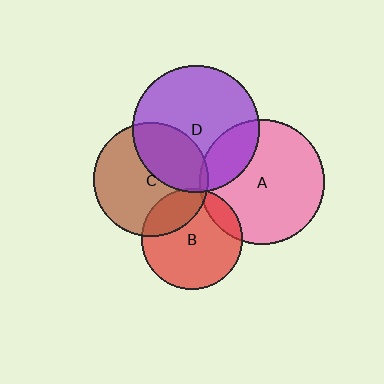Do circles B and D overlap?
Yes.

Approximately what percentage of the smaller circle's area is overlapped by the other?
Approximately 5%.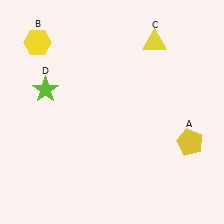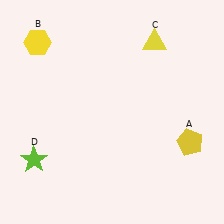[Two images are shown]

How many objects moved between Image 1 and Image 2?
1 object moved between the two images.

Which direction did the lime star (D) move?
The lime star (D) moved down.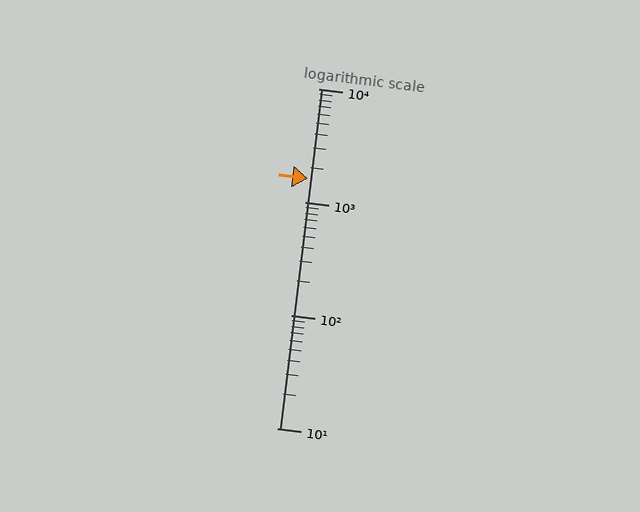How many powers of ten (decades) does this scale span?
The scale spans 3 decades, from 10 to 10000.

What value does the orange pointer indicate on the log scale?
The pointer indicates approximately 1600.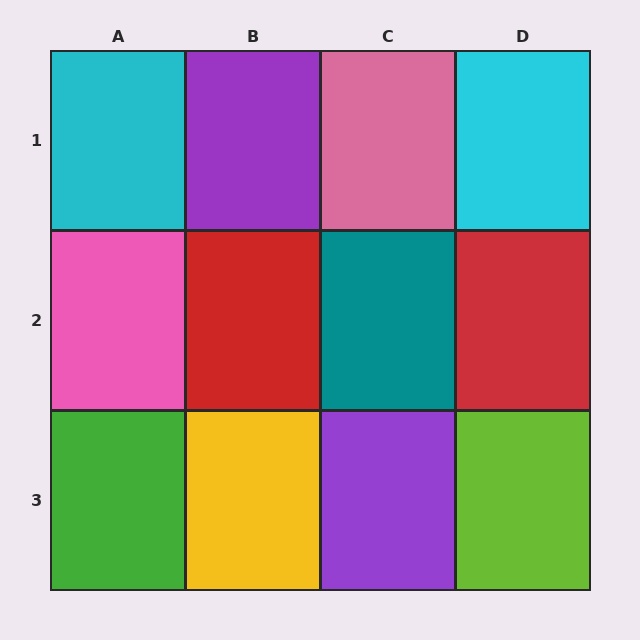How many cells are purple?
2 cells are purple.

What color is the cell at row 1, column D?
Cyan.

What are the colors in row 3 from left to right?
Green, yellow, purple, lime.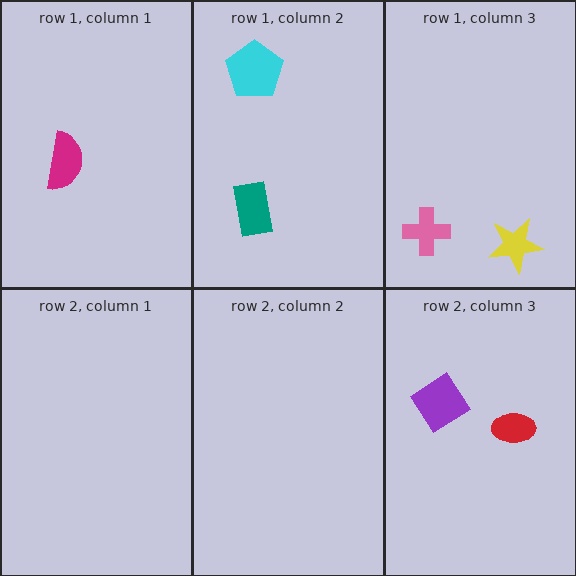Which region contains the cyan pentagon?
The row 1, column 2 region.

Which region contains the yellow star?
The row 1, column 3 region.